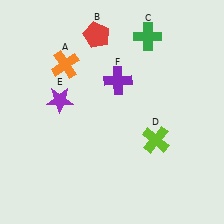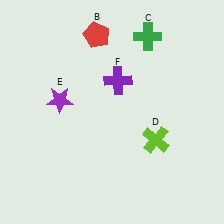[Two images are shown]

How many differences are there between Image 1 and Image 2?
There is 1 difference between the two images.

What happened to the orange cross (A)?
The orange cross (A) was removed in Image 2. It was in the top-left area of Image 1.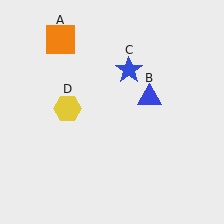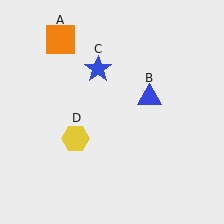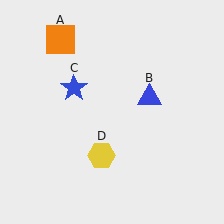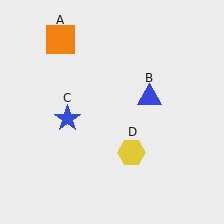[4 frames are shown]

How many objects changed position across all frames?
2 objects changed position: blue star (object C), yellow hexagon (object D).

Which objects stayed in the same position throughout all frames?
Orange square (object A) and blue triangle (object B) remained stationary.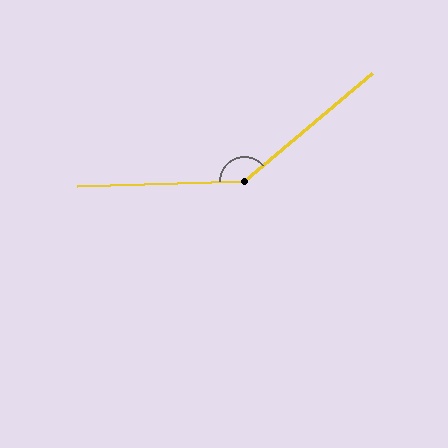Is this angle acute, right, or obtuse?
It is obtuse.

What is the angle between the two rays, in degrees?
Approximately 142 degrees.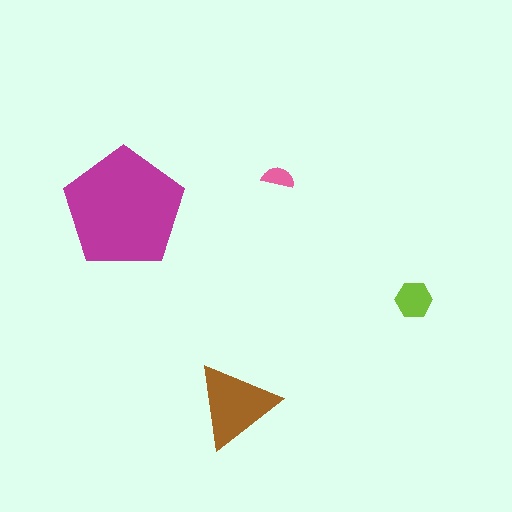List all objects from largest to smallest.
The magenta pentagon, the brown triangle, the lime hexagon, the pink semicircle.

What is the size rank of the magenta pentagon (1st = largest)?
1st.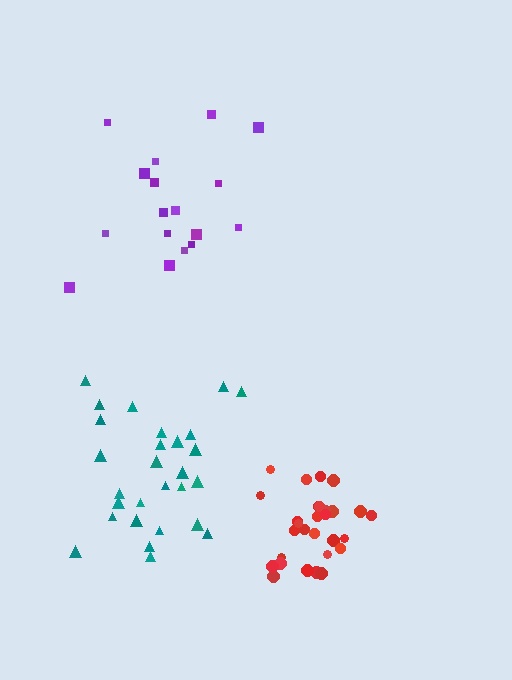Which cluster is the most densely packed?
Red.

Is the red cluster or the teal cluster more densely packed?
Red.